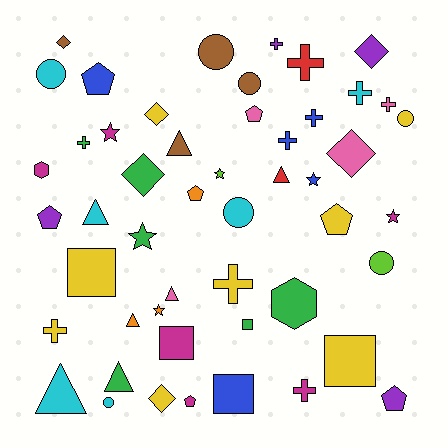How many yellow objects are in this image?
There are 8 yellow objects.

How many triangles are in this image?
There are 7 triangles.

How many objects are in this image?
There are 50 objects.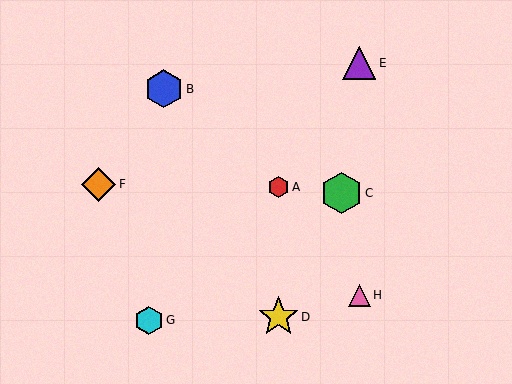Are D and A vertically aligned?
Yes, both are at x≈278.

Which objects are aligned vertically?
Objects A, D are aligned vertically.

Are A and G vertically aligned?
No, A is at x≈278 and G is at x≈149.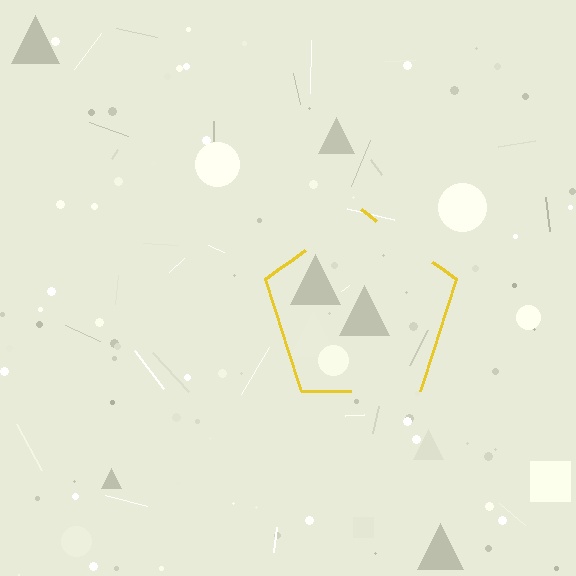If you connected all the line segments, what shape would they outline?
They would outline a pentagon.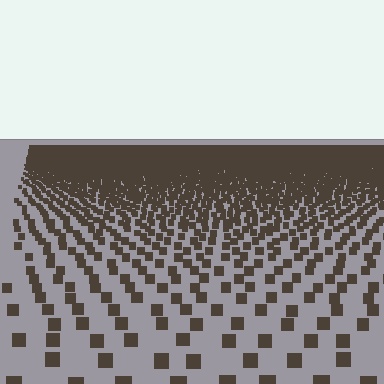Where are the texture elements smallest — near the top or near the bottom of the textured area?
Near the top.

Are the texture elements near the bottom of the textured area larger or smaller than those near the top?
Larger. Near the bottom, elements are closer to the viewer and appear at a bigger on-screen size.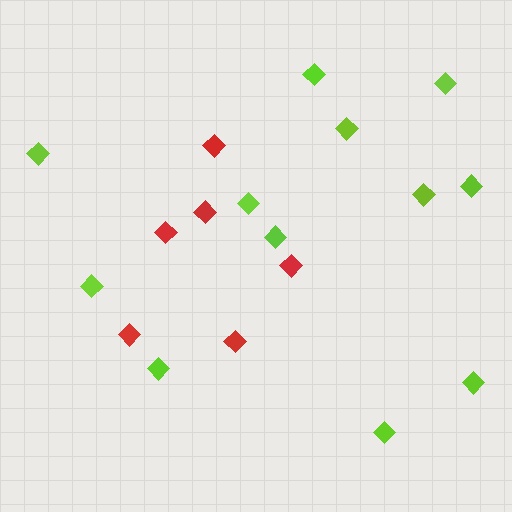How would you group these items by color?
There are 2 groups: one group of red diamonds (6) and one group of lime diamonds (12).